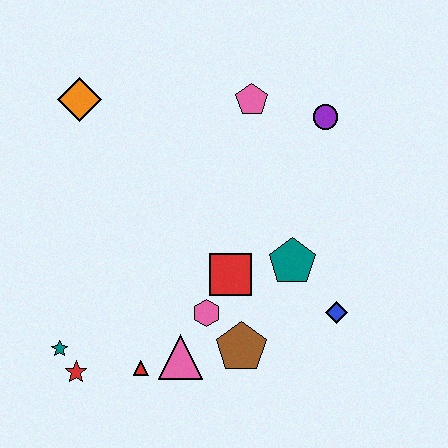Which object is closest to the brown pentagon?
The pink hexagon is closest to the brown pentagon.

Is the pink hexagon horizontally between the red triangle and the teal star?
No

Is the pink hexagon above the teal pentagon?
No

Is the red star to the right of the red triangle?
No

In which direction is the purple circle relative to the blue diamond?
The purple circle is above the blue diamond.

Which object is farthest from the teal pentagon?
The orange diamond is farthest from the teal pentagon.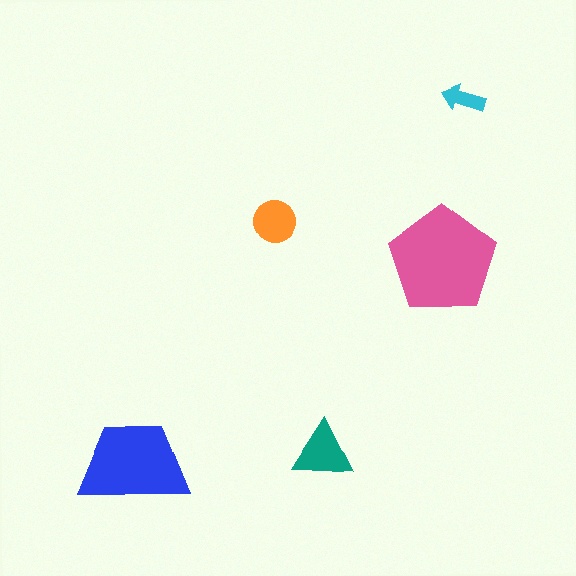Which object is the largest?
The pink pentagon.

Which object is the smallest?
The cyan arrow.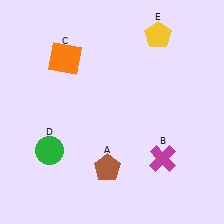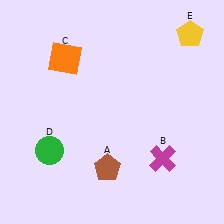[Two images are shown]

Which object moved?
The yellow pentagon (E) moved right.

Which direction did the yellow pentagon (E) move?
The yellow pentagon (E) moved right.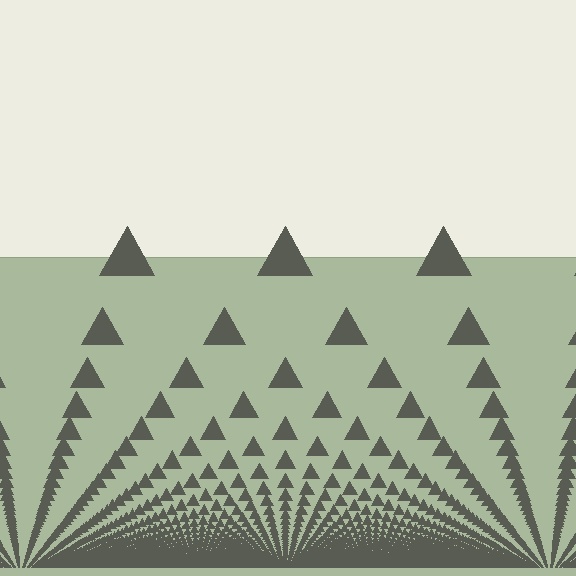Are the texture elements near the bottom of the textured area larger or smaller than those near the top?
Smaller. The gradient is inverted — elements near the bottom are smaller and denser.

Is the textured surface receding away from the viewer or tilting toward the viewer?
The surface appears to tilt toward the viewer. Texture elements get larger and sparser toward the top.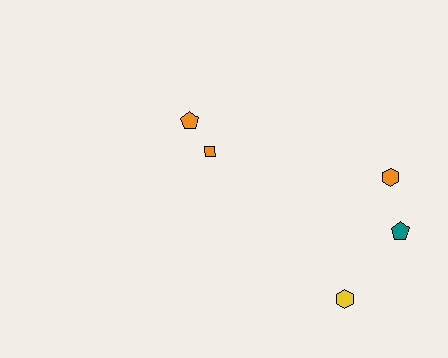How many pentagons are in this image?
There are 2 pentagons.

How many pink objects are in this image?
There are no pink objects.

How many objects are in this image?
There are 5 objects.